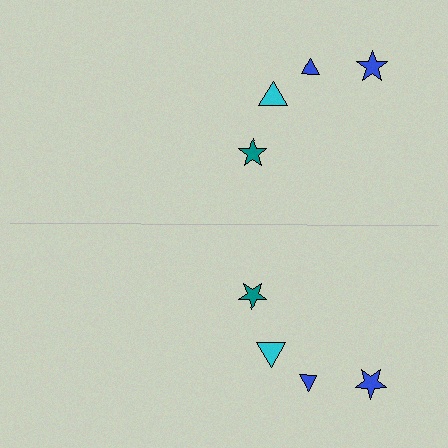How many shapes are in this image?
There are 8 shapes in this image.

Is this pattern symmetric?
Yes, this pattern has bilateral (reflection) symmetry.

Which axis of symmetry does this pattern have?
The pattern has a horizontal axis of symmetry running through the center of the image.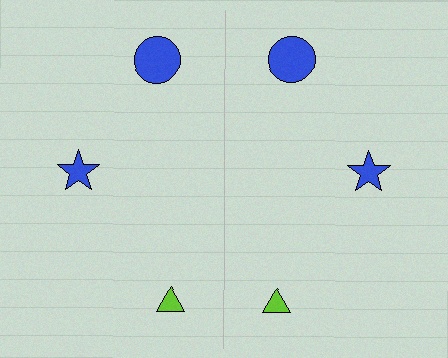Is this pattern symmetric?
Yes, this pattern has bilateral (reflection) symmetry.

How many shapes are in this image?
There are 6 shapes in this image.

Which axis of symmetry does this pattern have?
The pattern has a vertical axis of symmetry running through the center of the image.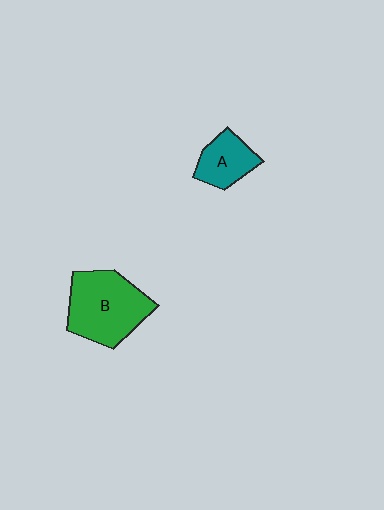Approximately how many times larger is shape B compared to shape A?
Approximately 2.0 times.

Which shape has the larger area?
Shape B (green).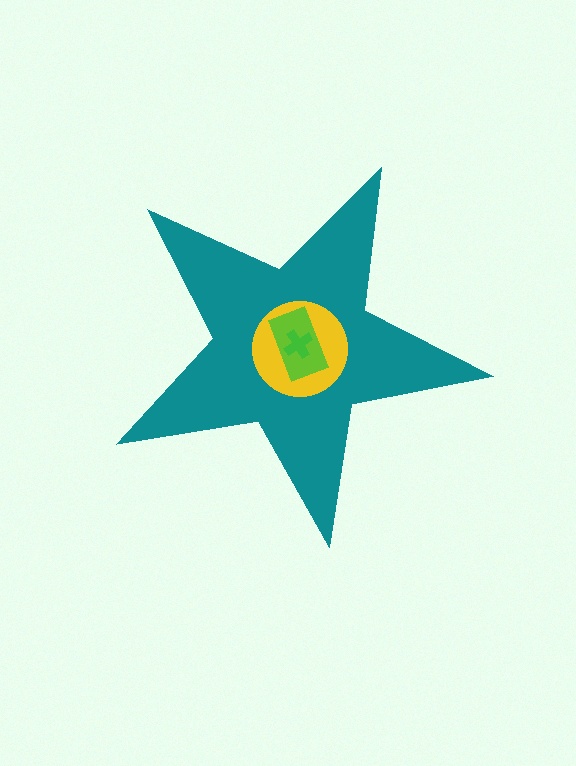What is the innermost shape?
The green cross.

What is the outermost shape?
The teal star.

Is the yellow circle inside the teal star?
Yes.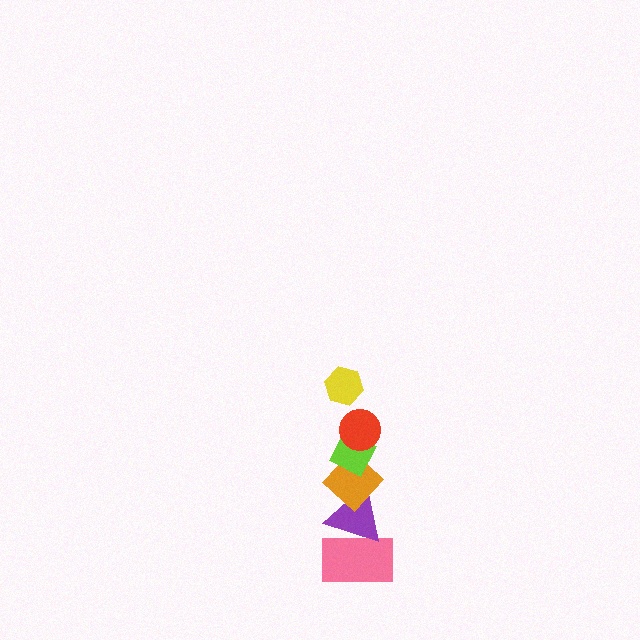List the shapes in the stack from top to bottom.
From top to bottom: the yellow hexagon, the red circle, the lime diamond, the orange diamond, the purple triangle, the pink rectangle.